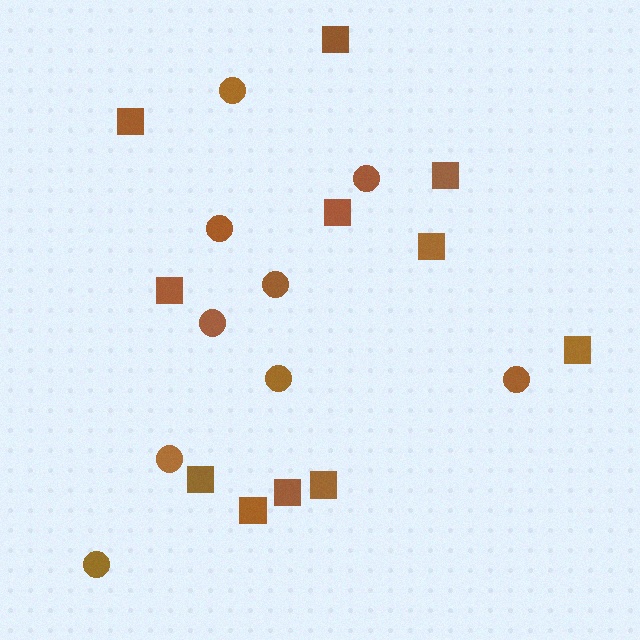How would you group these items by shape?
There are 2 groups: one group of squares (11) and one group of circles (9).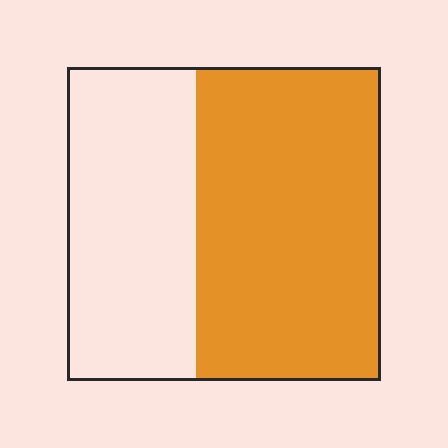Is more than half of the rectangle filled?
Yes.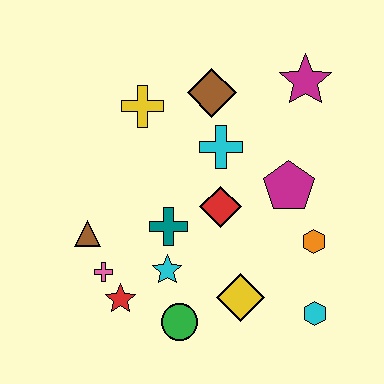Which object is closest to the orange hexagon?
The magenta pentagon is closest to the orange hexagon.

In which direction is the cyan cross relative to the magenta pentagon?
The cyan cross is to the left of the magenta pentagon.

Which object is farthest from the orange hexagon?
The brown triangle is farthest from the orange hexagon.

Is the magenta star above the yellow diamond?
Yes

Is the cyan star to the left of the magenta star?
Yes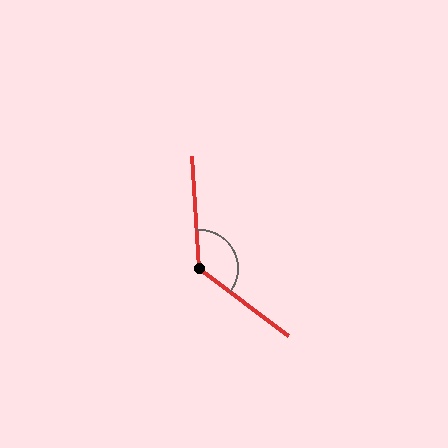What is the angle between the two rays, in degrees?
Approximately 130 degrees.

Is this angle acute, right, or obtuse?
It is obtuse.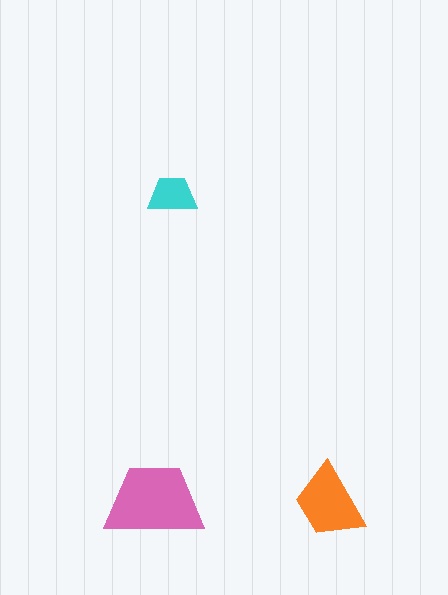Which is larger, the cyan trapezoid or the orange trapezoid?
The orange one.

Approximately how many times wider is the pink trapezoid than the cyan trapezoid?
About 2 times wider.